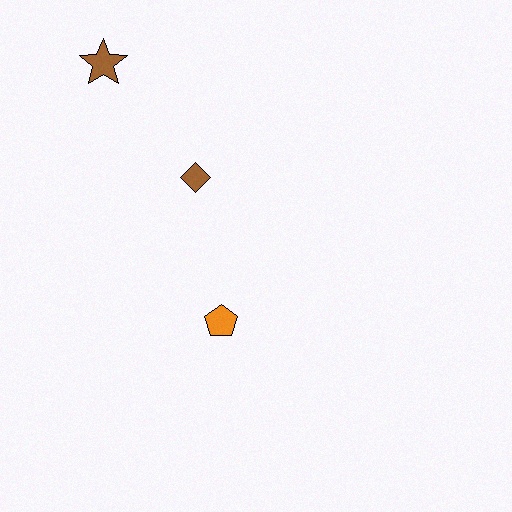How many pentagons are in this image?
There is 1 pentagon.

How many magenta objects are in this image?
There are no magenta objects.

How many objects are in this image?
There are 3 objects.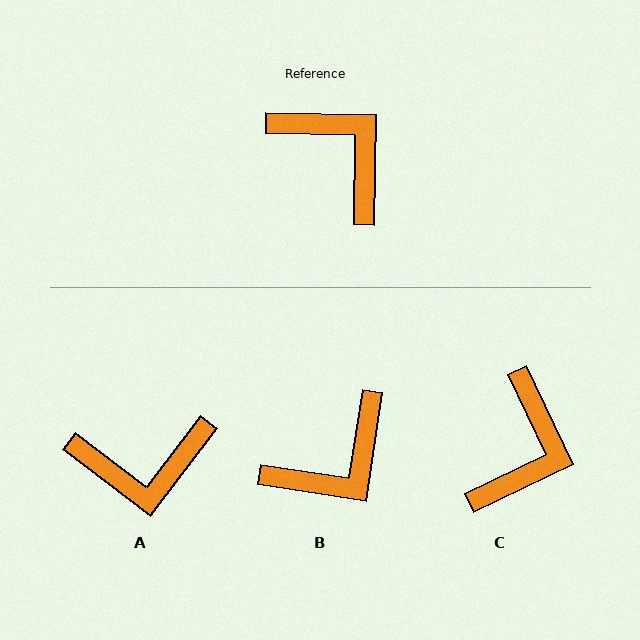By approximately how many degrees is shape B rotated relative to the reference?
Approximately 98 degrees clockwise.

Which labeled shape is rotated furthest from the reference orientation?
A, about 126 degrees away.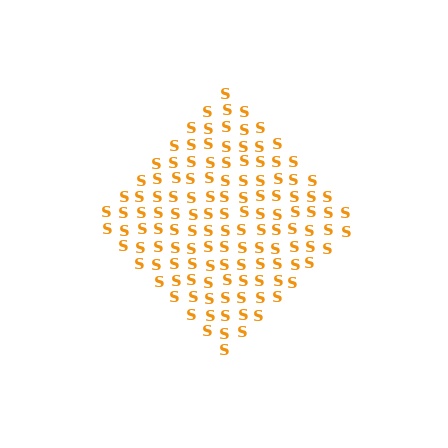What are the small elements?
The small elements are letter S's.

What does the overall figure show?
The overall figure shows a diamond.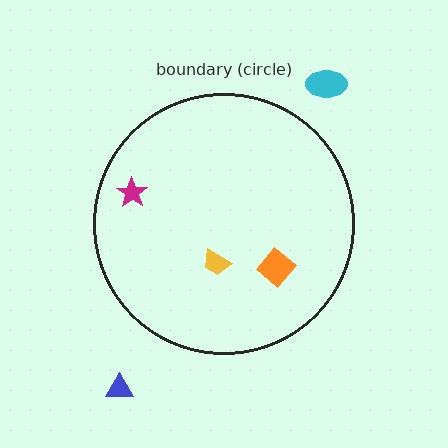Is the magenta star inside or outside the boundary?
Inside.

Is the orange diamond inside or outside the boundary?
Inside.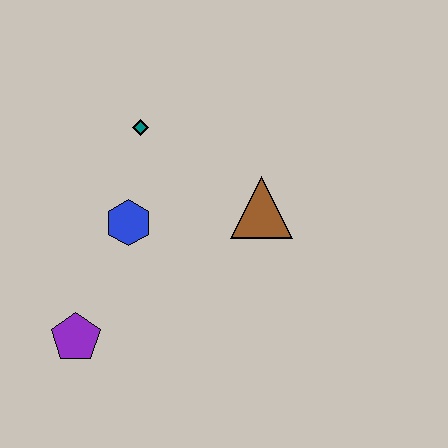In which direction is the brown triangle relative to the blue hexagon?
The brown triangle is to the right of the blue hexagon.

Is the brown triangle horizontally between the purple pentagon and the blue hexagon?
No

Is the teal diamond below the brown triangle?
No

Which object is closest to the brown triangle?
The blue hexagon is closest to the brown triangle.